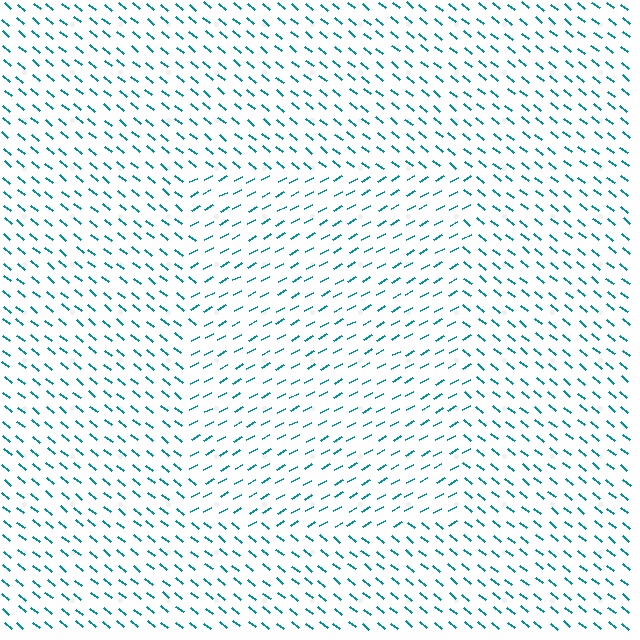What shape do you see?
I see a rectangle.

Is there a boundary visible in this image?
Yes, there is a texture boundary formed by a change in line orientation.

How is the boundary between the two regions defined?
The boundary is defined purely by a change in line orientation (approximately 68 degrees difference). All lines are the same color and thickness.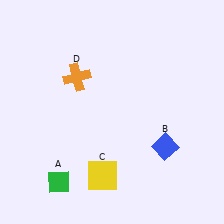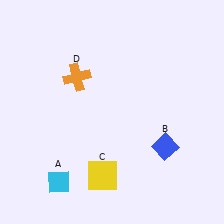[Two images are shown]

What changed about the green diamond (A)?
In Image 1, A is green. In Image 2, it changed to cyan.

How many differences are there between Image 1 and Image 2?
There is 1 difference between the two images.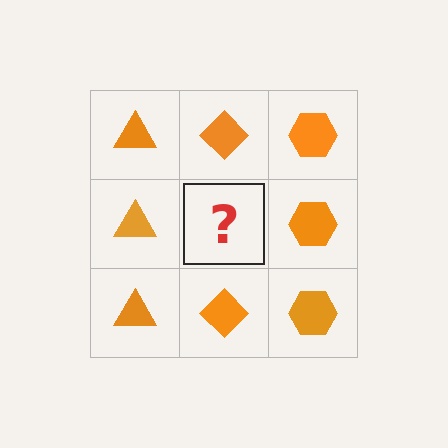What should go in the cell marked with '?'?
The missing cell should contain an orange diamond.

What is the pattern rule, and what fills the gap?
The rule is that each column has a consistent shape. The gap should be filled with an orange diamond.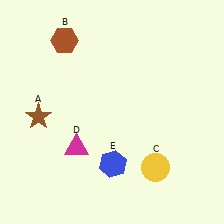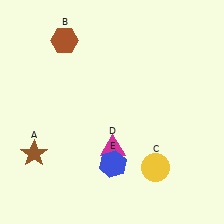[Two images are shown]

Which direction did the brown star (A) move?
The brown star (A) moved down.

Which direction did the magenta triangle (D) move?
The magenta triangle (D) moved right.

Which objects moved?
The objects that moved are: the brown star (A), the magenta triangle (D).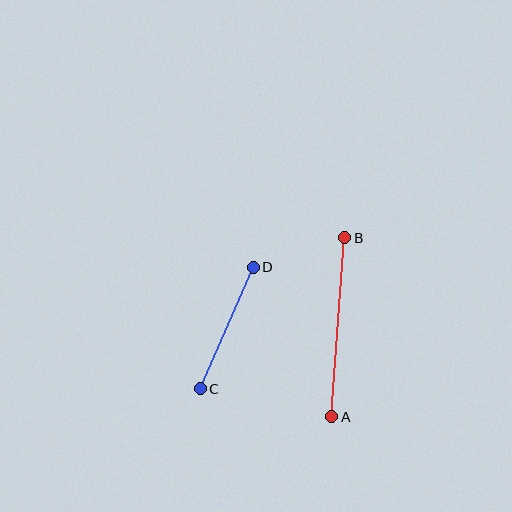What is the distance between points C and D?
The distance is approximately 133 pixels.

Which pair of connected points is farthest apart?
Points A and B are farthest apart.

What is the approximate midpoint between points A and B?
The midpoint is at approximately (338, 327) pixels.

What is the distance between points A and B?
The distance is approximately 179 pixels.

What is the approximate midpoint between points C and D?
The midpoint is at approximately (227, 328) pixels.